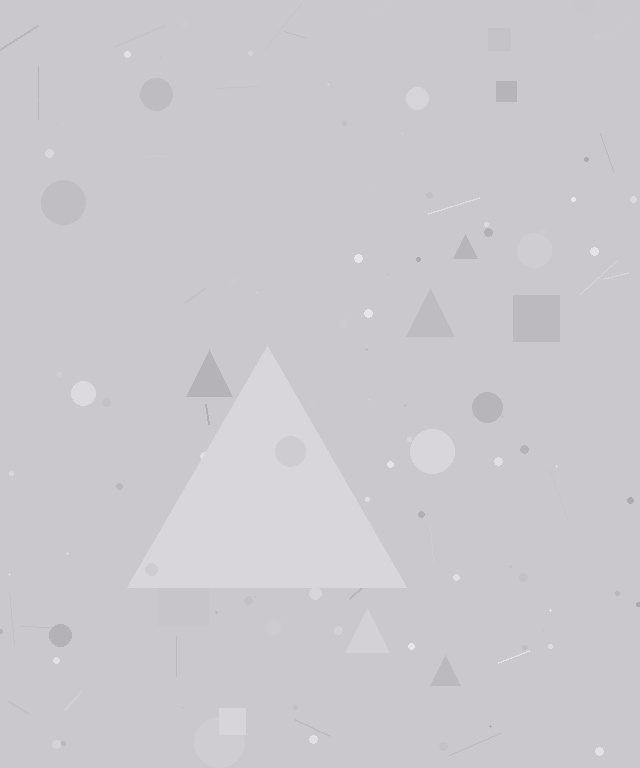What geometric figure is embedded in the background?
A triangle is embedded in the background.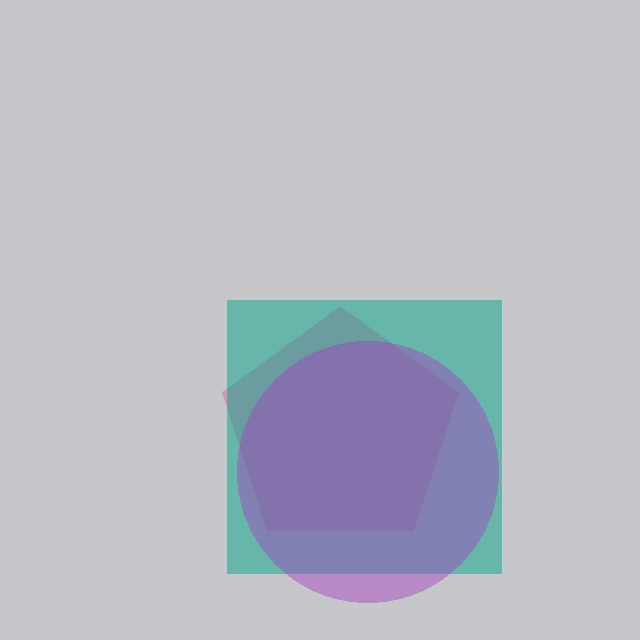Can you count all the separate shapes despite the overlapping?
Yes, there are 3 separate shapes.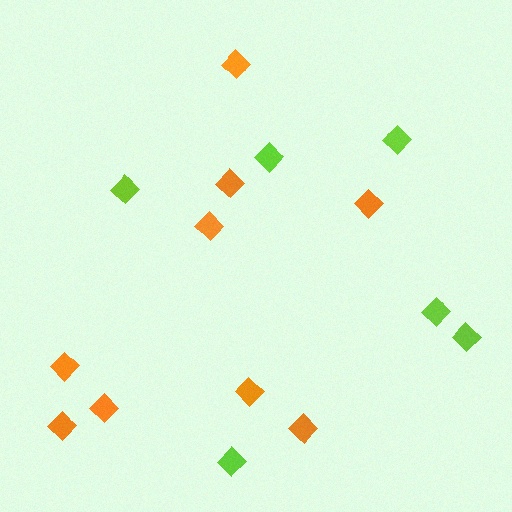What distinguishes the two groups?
There are 2 groups: one group of lime diamonds (6) and one group of orange diamonds (9).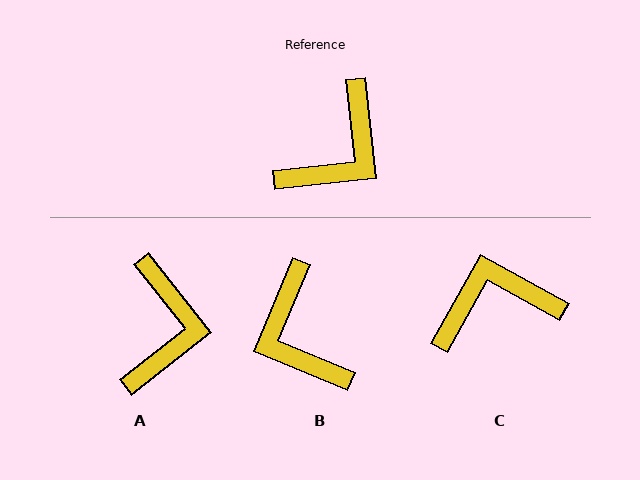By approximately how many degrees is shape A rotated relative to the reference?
Approximately 32 degrees counter-clockwise.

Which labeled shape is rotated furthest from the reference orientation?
C, about 145 degrees away.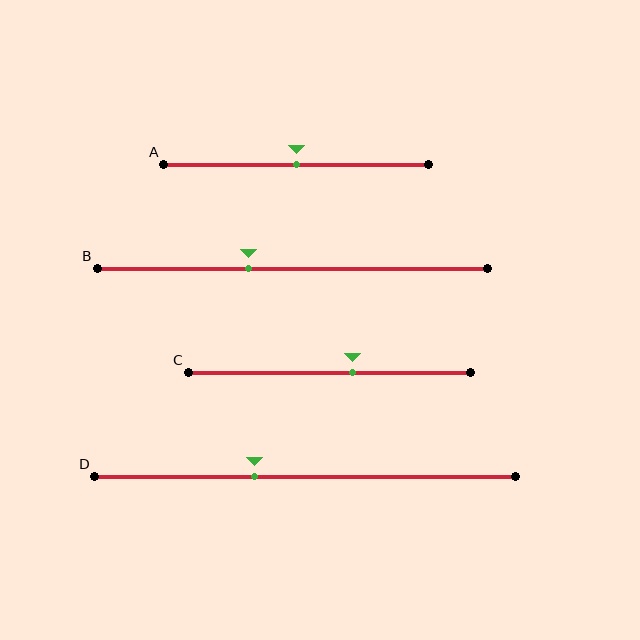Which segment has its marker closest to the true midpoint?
Segment A has its marker closest to the true midpoint.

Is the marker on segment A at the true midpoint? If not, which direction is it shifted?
Yes, the marker on segment A is at the true midpoint.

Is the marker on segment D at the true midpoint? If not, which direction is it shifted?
No, the marker on segment D is shifted to the left by about 12% of the segment length.